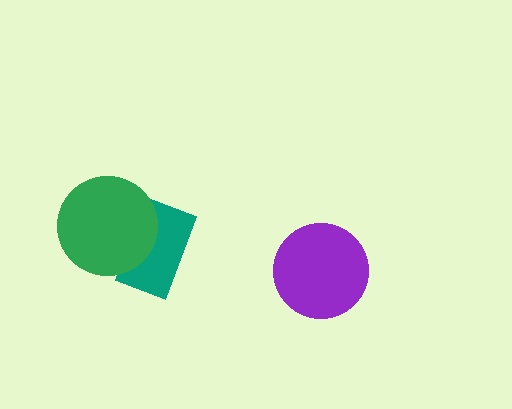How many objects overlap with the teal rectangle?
1 object overlaps with the teal rectangle.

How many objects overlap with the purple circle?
0 objects overlap with the purple circle.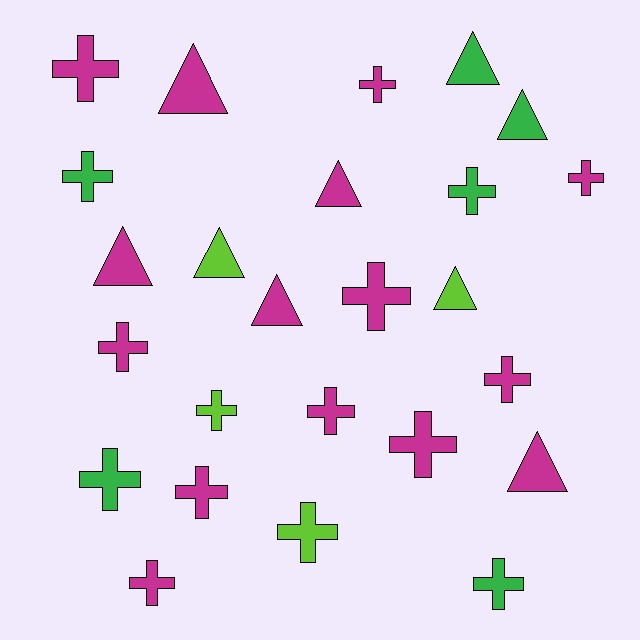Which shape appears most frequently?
Cross, with 16 objects.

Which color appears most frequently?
Magenta, with 15 objects.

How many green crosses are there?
There are 4 green crosses.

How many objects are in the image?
There are 25 objects.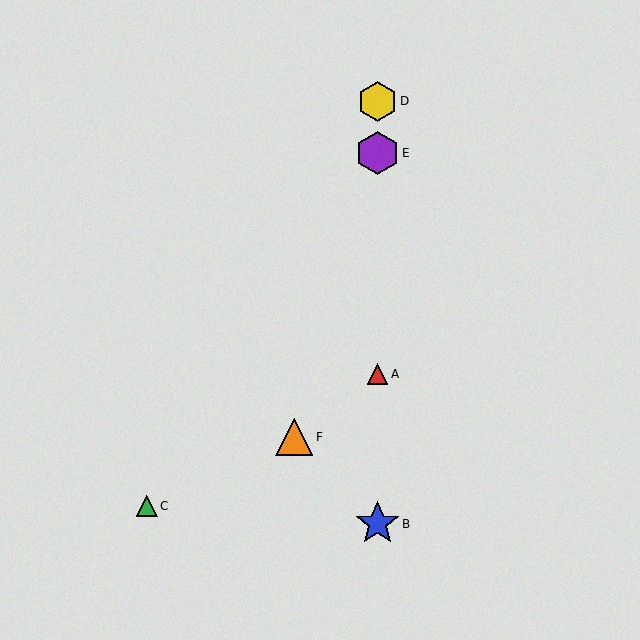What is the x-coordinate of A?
Object A is at x≈378.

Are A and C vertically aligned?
No, A is at x≈378 and C is at x≈147.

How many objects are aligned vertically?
4 objects (A, B, D, E) are aligned vertically.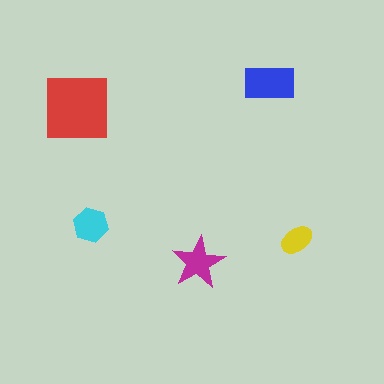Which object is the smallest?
The yellow ellipse.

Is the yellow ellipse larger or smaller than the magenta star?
Smaller.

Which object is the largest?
The red square.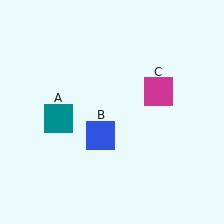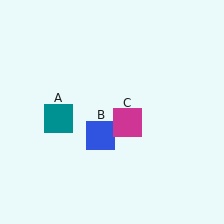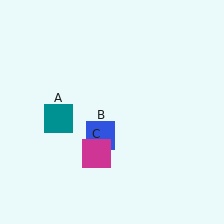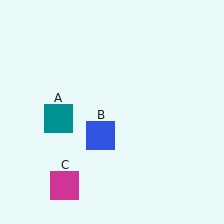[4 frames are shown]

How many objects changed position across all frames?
1 object changed position: magenta square (object C).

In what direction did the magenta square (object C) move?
The magenta square (object C) moved down and to the left.